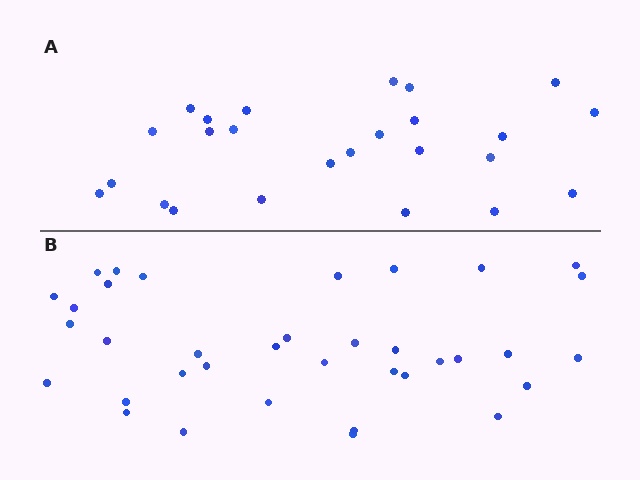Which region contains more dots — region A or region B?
Region B (the bottom region) has more dots.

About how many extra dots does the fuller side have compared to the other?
Region B has roughly 12 or so more dots than region A.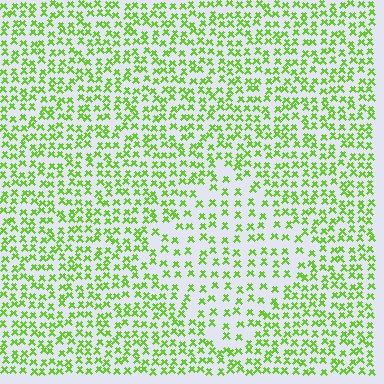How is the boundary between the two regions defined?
The boundary is defined by a change in element density (approximately 1.7x ratio). All elements are the same color, size, and shape.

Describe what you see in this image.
The image contains small lime elements arranged at two different densities. A diamond-shaped region is visible where the elements are less densely packed than the surrounding area.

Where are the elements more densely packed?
The elements are more densely packed outside the diamond boundary.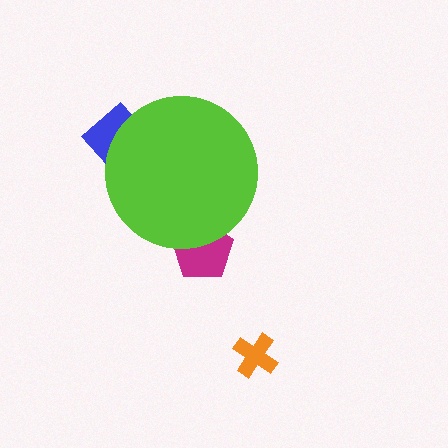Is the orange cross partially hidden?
No, the orange cross is fully visible.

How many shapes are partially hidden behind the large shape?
2 shapes are partially hidden.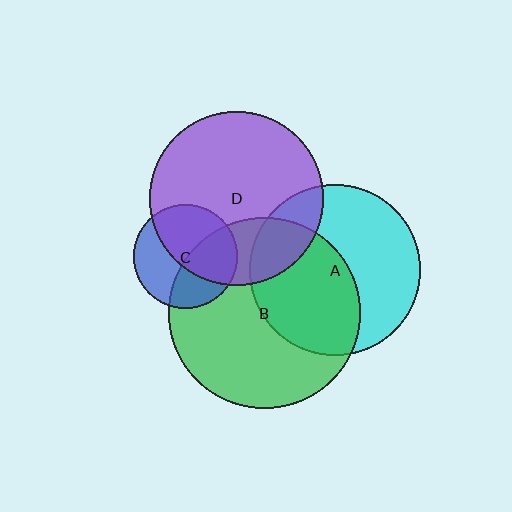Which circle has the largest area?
Circle B (green).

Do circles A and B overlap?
Yes.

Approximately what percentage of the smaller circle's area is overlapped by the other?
Approximately 50%.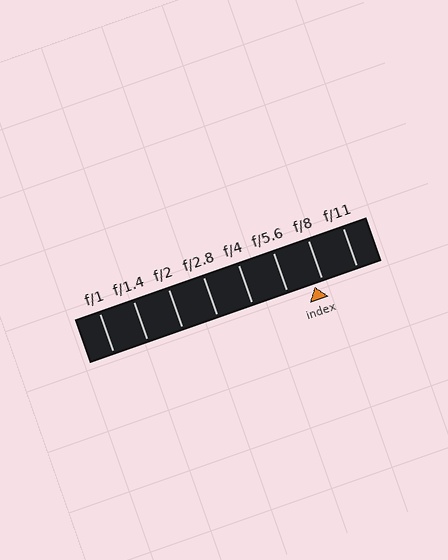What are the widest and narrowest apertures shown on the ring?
The widest aperture shown is f/1 and the narrowest is f/11.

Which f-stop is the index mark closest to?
The index mark is closest to f/8.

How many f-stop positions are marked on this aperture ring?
There are 8 f-stop positions marked.